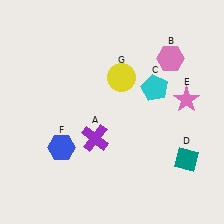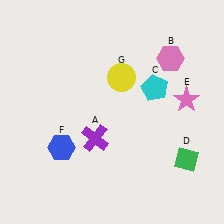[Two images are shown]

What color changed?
The diamond (D) changed from teal in Image 1 to green in Image 2.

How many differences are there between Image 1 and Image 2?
There is 1 difference between the two images.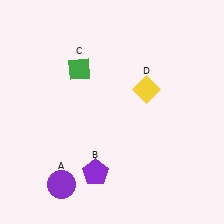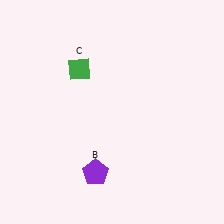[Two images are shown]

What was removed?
The yellow diamond (D), the purple circle (A) were removed in Image 2.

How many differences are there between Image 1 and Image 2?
There are 2 differences between the two images.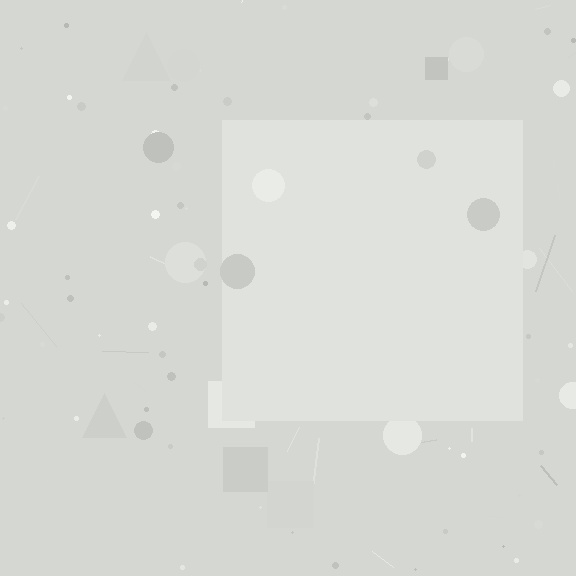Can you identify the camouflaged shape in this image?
The camouflaged shape is a square.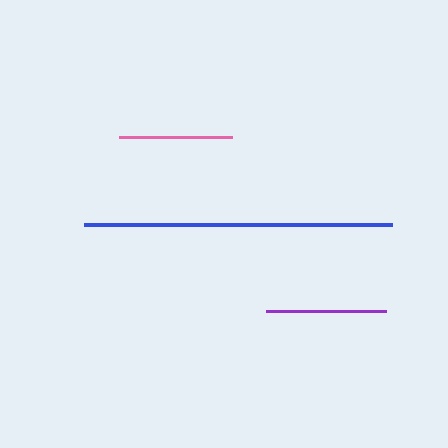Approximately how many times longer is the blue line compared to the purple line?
The blue line is approximately 2.6 times the length of the purple line.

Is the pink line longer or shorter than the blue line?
The blue line is longer than the pink line.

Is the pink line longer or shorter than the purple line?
The purple line is longer than the pink line.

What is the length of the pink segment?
The pink segment is approximately 113 pixels long.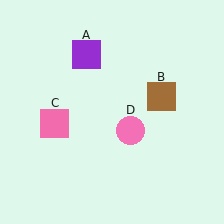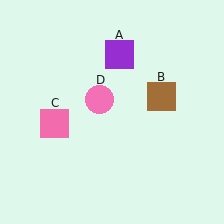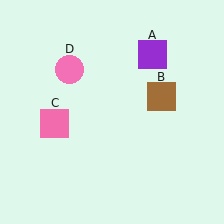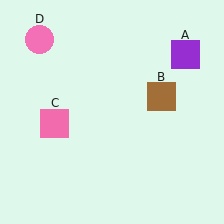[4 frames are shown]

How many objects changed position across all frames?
2 objects changed position: purple square (object A), pink circle (object D).